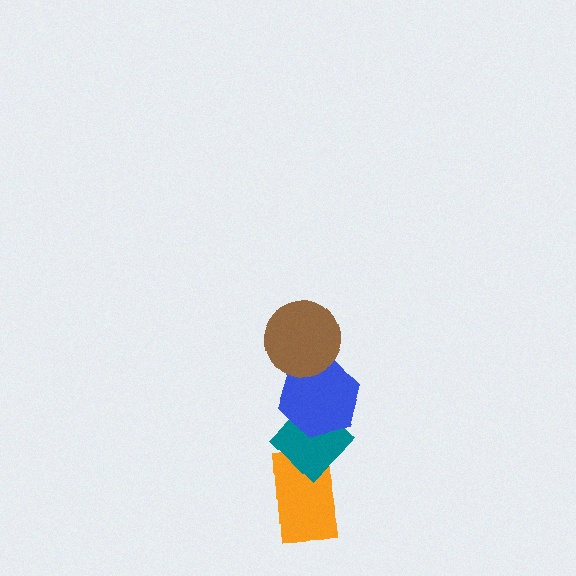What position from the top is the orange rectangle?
The orange rectangle is 4th from the top.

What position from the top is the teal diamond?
The teal diamond is 3rd from the top.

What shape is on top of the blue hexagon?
The brown circle is on top of the blue hexagon.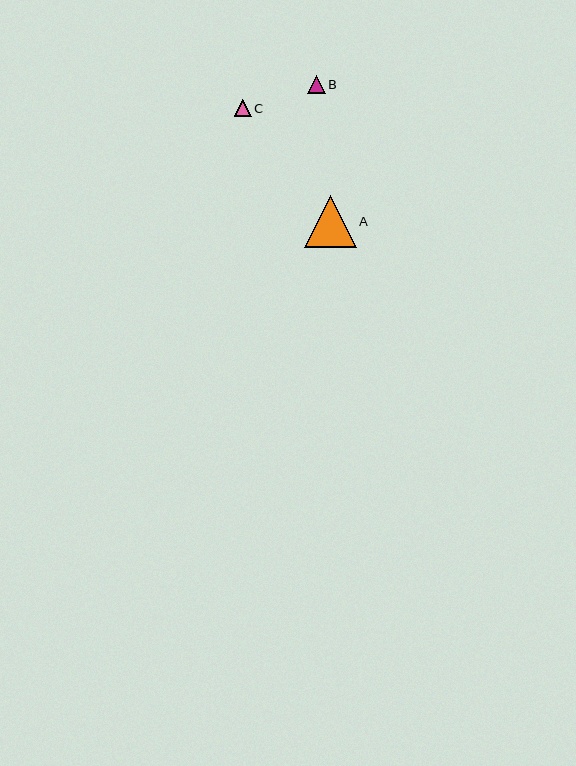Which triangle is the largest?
Triangle A is the largest with a size of approximately 52 pixels.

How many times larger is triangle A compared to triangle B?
Triangle A is approximately 2.9 times the size of triangle B.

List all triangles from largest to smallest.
From largest to smallest: A, B, C.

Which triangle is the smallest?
Triangle C is the smallest with a size of approximately 17 pixels.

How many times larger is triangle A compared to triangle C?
Triangle A is approximately 3.0 times the size of triangle C.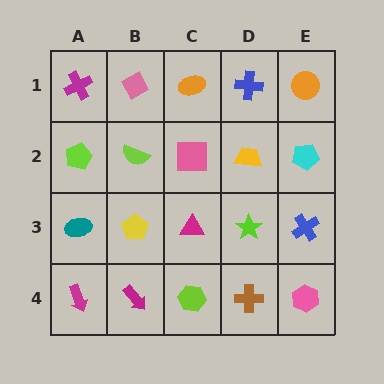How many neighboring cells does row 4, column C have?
3.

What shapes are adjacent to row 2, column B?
A pink diamond (row 1, column B), a yellow pentagon (row 3, column B), a lime pentagon (row 2, column A), a pink square (row 2, column C).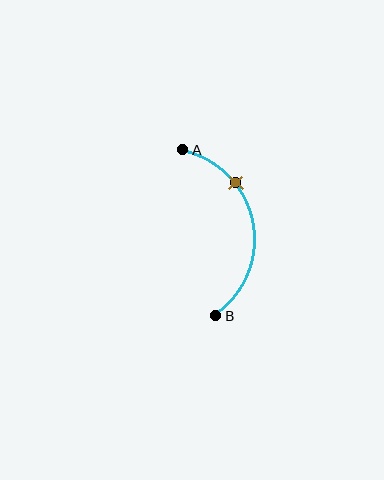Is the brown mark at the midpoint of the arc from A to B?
No. The brown mark lies on the arc but is closer to endpoint A. The arc midpoint would be at the point on the curve equidistant along the arc from both A and B.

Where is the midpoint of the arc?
The arc midpoint is the point on the curve farthest from the straight line joining A and B. It sits to the right of that line.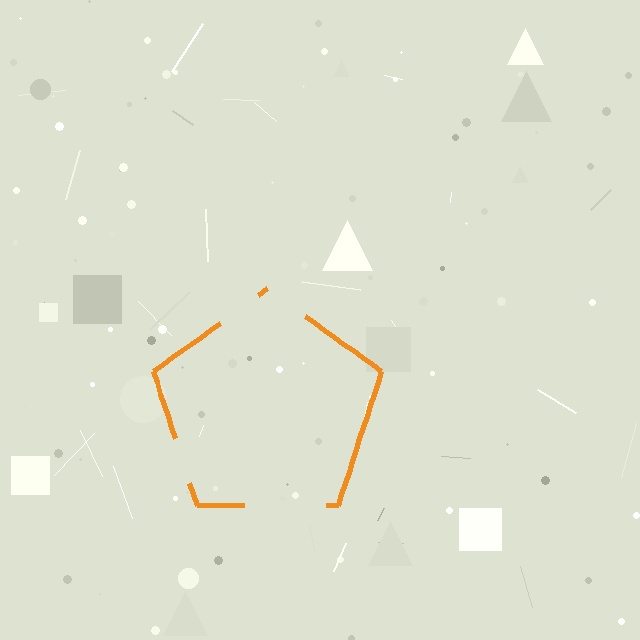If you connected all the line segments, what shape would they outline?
They would outline a pentagon.